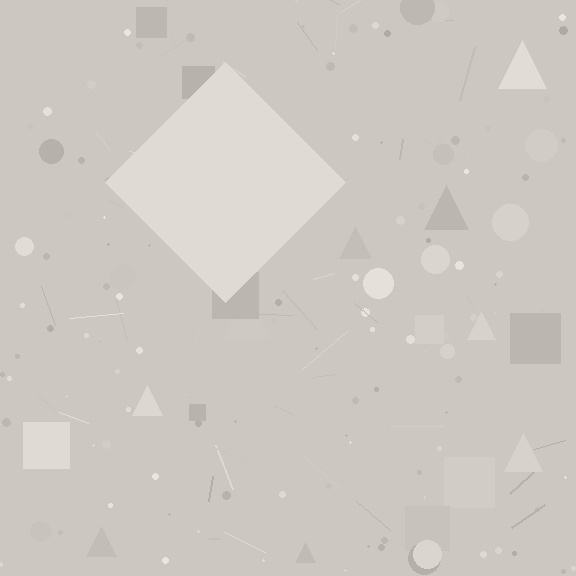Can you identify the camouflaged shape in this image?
The camouflaged shape is a diamond.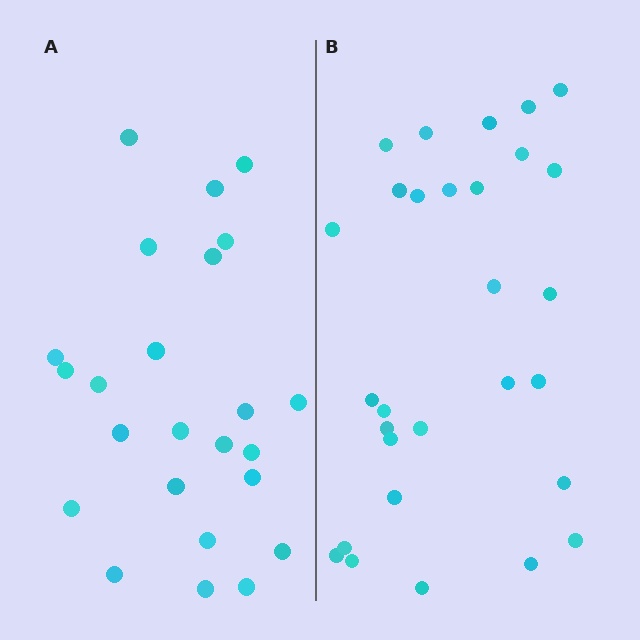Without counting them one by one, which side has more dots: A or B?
Region B (the right region) has more dots.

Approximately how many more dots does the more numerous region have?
Region B has about 5 more dots than region A.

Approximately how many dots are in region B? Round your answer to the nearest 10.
About 30 dots. (The exact count is 29, which rounds to 30.)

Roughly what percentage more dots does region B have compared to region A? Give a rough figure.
About 20% more.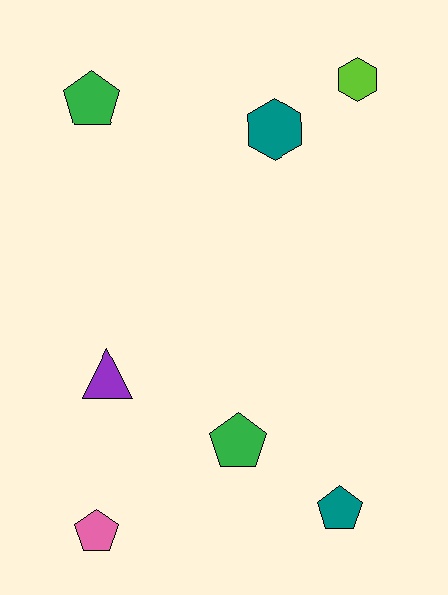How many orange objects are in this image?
There are no orange objects.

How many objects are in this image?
There are 7 objects.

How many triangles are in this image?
There is 1 triangle.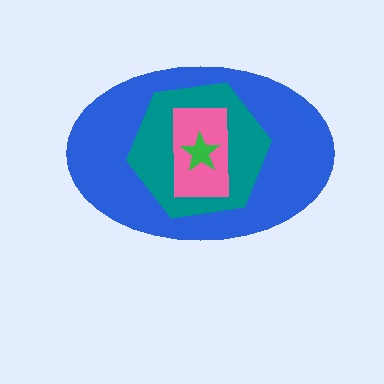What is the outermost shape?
The blue ellipse.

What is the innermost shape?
The green star.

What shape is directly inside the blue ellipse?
The teal hexagon.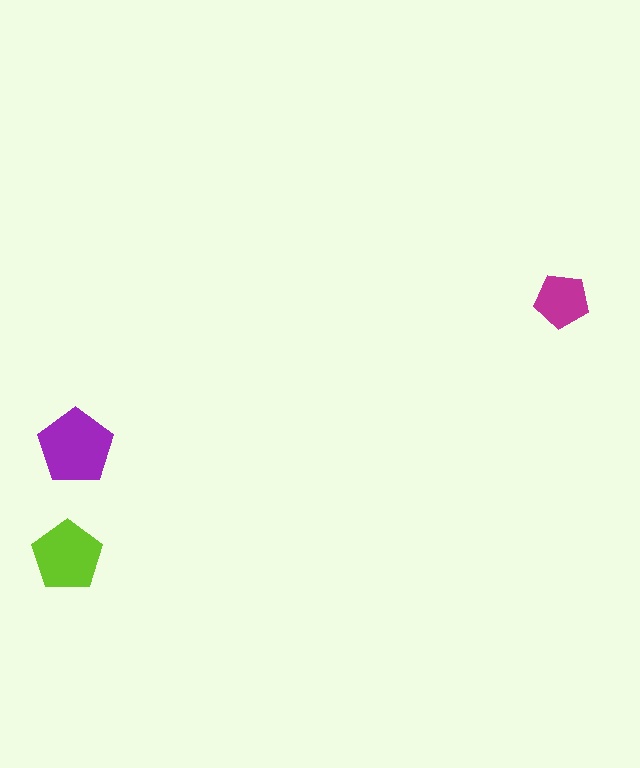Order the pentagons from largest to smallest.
the purple one, the lime one, the magenta one.